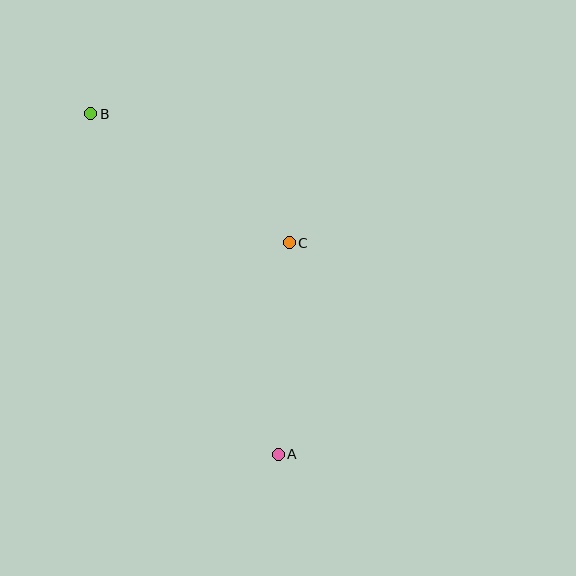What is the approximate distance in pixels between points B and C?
The distance between B and C is approximately 237 pixels.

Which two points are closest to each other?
Points A and C are closest to each other.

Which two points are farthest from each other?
Points A and B are farthest from each other.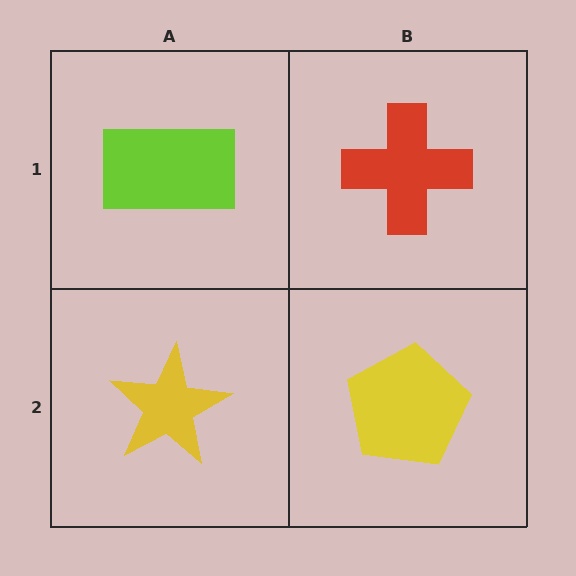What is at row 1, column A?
A lime rectangle.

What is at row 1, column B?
A red cross.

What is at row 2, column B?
A yellow pentagon.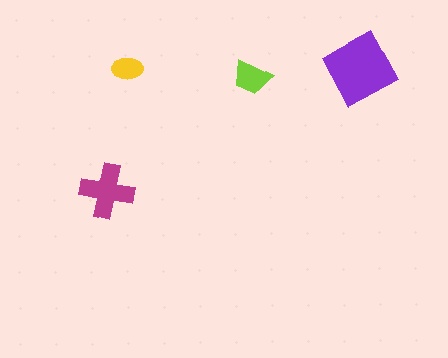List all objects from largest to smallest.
The purple diamond, the magenta cross, the lime trapezoid, the yellow ellipse.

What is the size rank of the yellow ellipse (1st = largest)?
4th.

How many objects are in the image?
There are 4 objects in the image.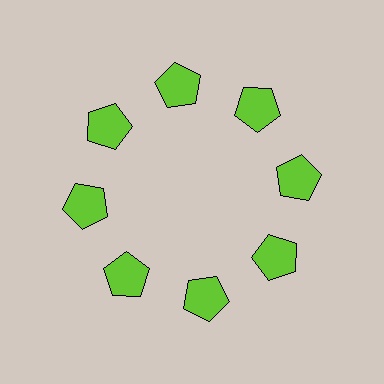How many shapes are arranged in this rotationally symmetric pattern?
There are 8 shapes, arranged in 8 groups of 1.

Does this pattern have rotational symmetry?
Yes, this pattern has 8-fold rotational symmetry. It looks the same after rotating 45 degrees around the center.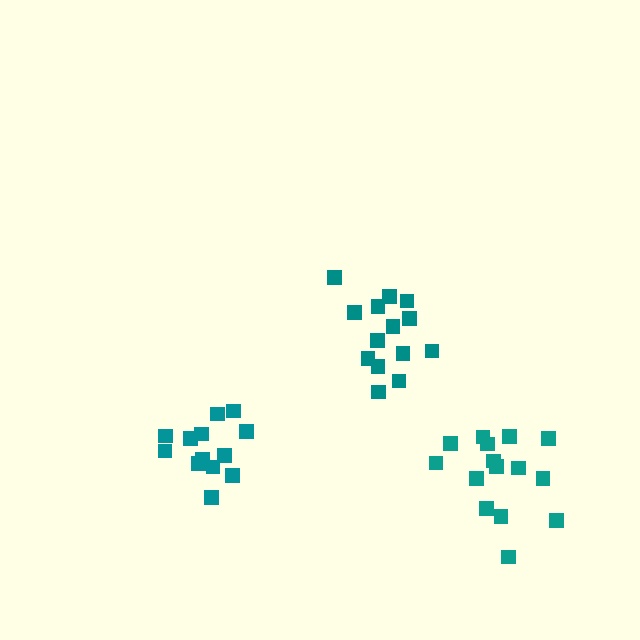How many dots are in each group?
Group 1: 15 dots, Group 2: 13 dots, Group 3: 14 dots (42 total).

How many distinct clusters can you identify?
There are 3 distinct clusters.